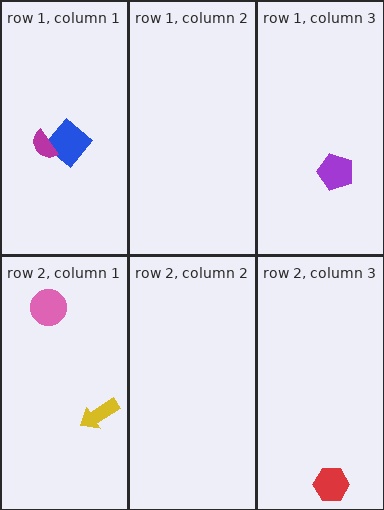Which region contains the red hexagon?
The row 2, column 3 region.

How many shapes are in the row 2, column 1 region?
2.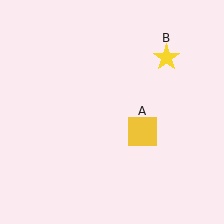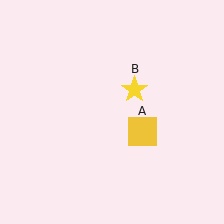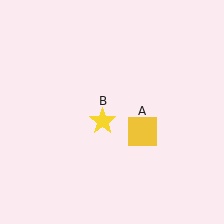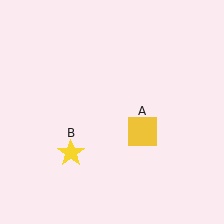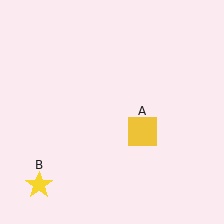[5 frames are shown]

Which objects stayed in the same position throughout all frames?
Yellow square (object A) remained stationary.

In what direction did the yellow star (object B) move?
The yellow star (object B) moved down and to the left.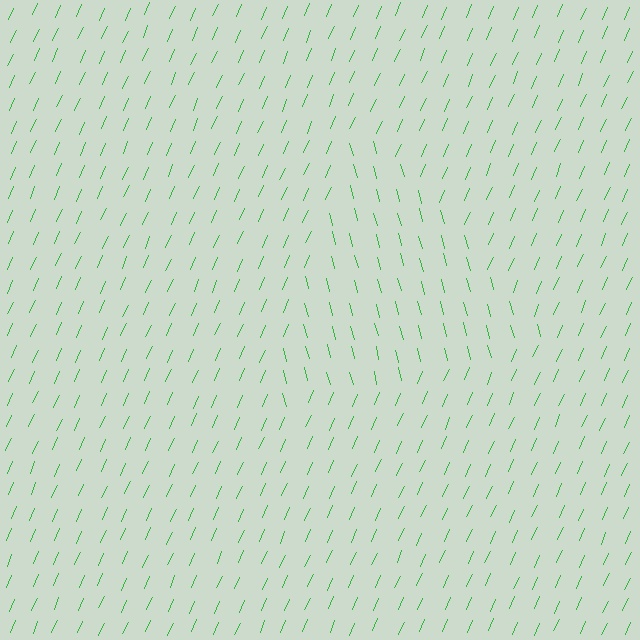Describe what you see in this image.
The image is filled with small green line segments. A triangle region in the image has lines oriented differently from the surrounding lines, creating a visible texture boundary.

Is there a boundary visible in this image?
Yes, there is a texture boundary formed by a change in line orientation.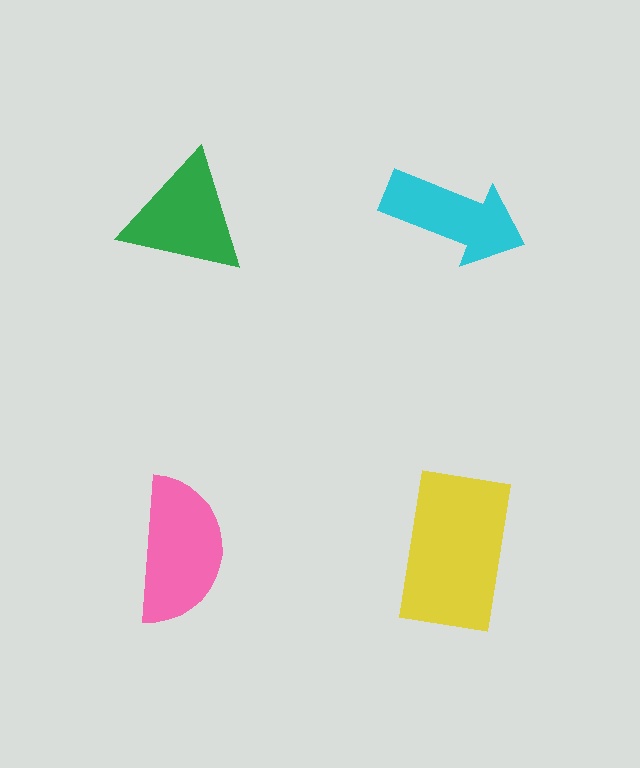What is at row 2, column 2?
A yellow rectangle.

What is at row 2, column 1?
A pink semicircle.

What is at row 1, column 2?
A cyan arrow.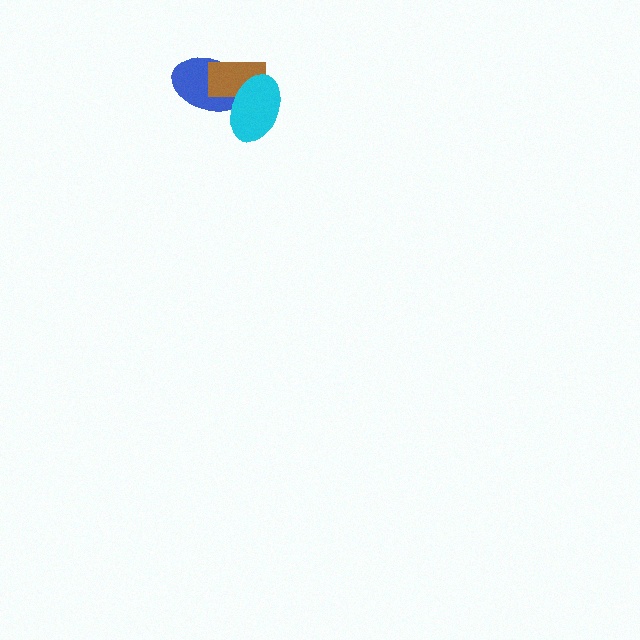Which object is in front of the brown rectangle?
The cyan ellipse is in front of the brown rectangle.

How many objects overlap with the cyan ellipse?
2 objects overlap with the cyan ellipse.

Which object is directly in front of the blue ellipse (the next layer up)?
The brown rectangle is directly in front of the blue ellipse.